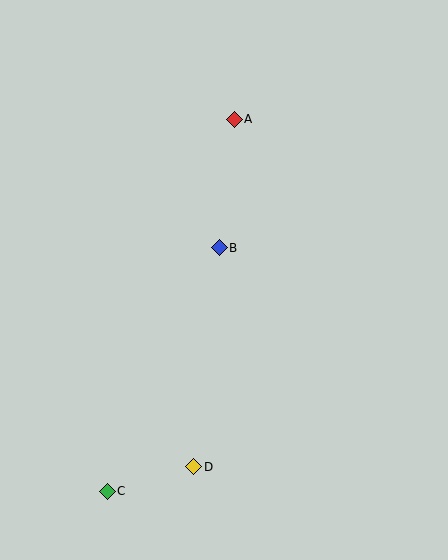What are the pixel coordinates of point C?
Point C is at (107, 491).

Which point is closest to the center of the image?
Point B at (219, 248) is closest to the center.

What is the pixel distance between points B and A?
The distance between B and A is 130 pixels.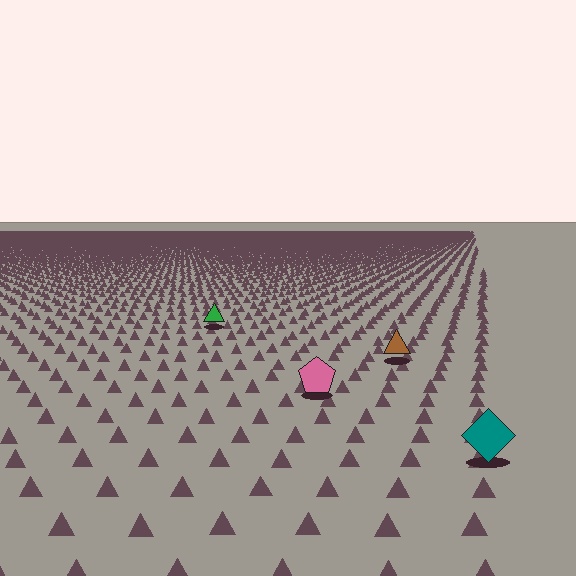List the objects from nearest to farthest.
From nearest to farthest: the teal diamond, the pink pentagon, the brown triangle, the green triangle.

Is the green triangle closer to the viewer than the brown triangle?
No. The brown triangle is closer — you can tell from the texture gradient: the ground texture is coarser near it.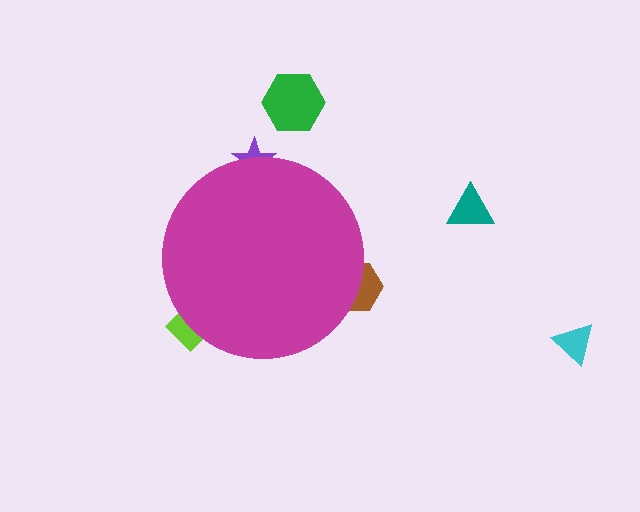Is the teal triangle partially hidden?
No, the teal triangle is fully visible.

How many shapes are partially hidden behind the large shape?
3 shapes are partially hidden.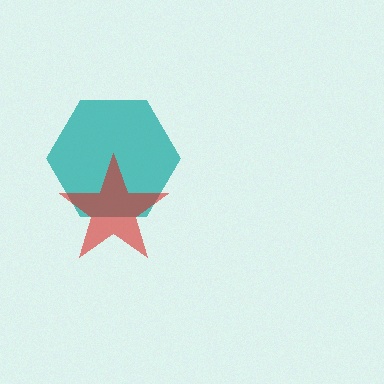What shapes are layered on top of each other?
The layered shapes are: a teal hexagon, a red star.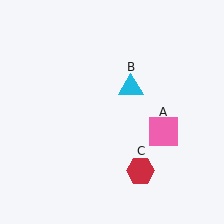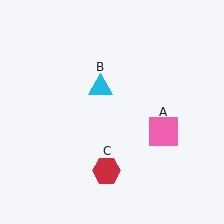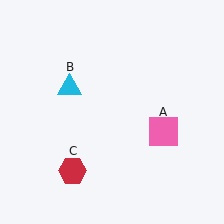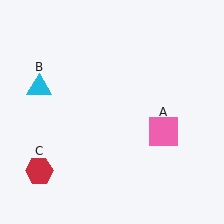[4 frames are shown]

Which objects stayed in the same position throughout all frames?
Pink square (object A) remained stationary.